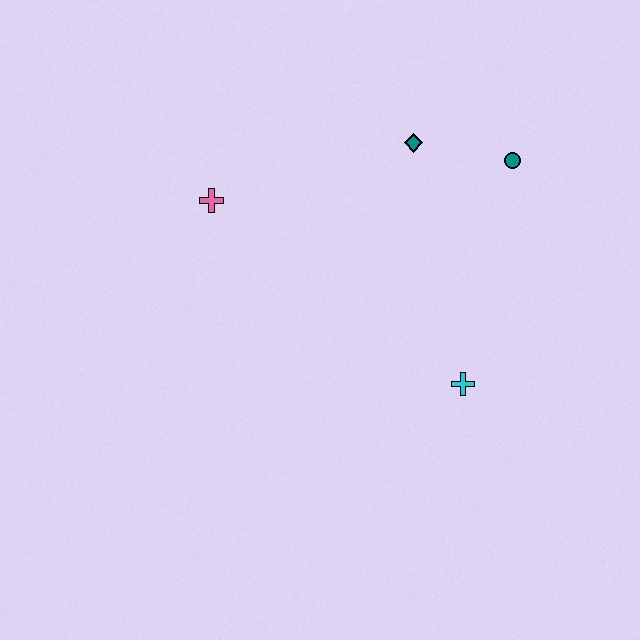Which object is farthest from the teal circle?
The pink cross is farthest from the teal circle.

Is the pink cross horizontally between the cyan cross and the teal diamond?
No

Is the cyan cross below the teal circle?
Yes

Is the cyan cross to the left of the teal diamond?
No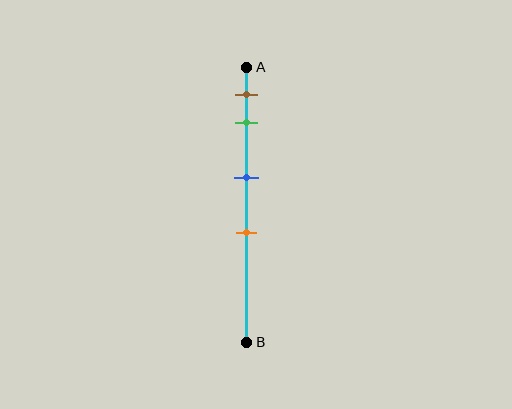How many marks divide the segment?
There are 4 marks dividing the segment.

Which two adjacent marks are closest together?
The brown and green marks are the closest adjacent pair.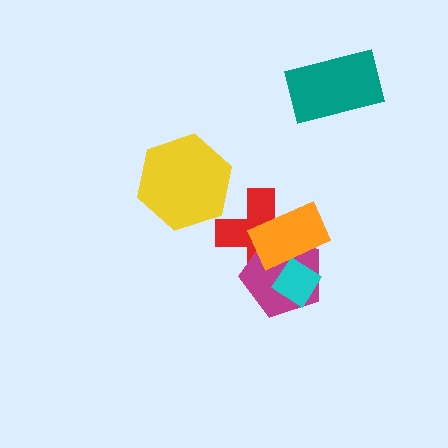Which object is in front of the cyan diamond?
The orange rectangle is in front of the cyan diamond.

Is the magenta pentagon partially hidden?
Yes, it is partially covered by another shape.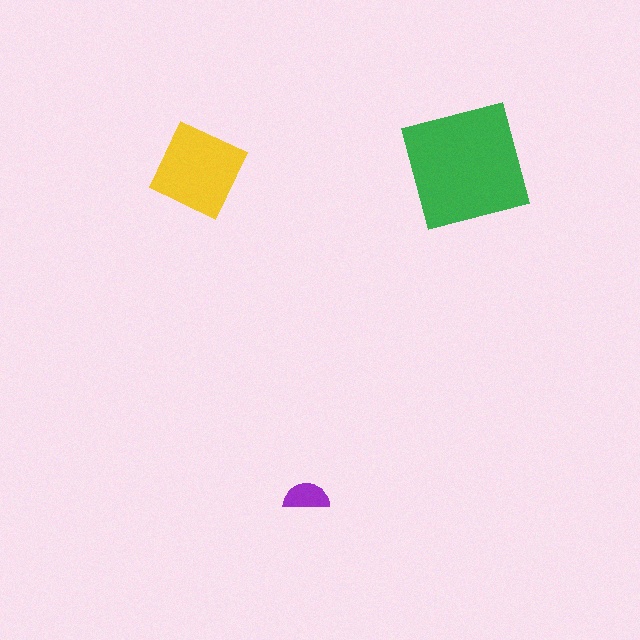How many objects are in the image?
There are 3 objects in the image.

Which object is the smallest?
The purple semicircle.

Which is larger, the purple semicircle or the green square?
The green square.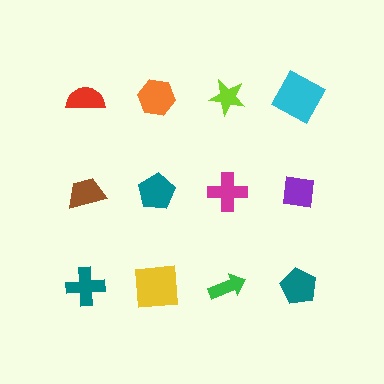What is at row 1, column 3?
A lime star.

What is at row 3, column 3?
A green arrow.